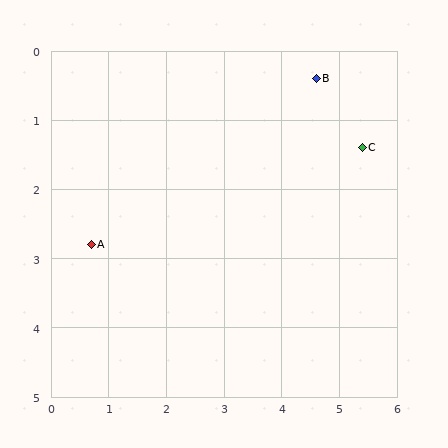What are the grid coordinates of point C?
Point C is at approximately (5.4, 1.4).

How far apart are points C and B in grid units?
Points C and B are about 1.3 grid units apart.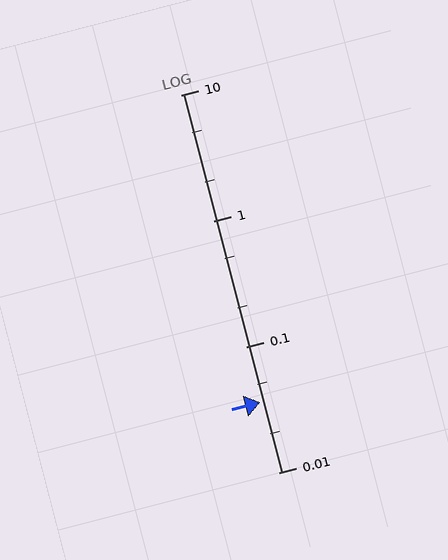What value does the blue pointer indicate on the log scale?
The pointer indicates approximately 0.036.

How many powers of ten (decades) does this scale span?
The scale spans 3 decades, from 0.01 to 10.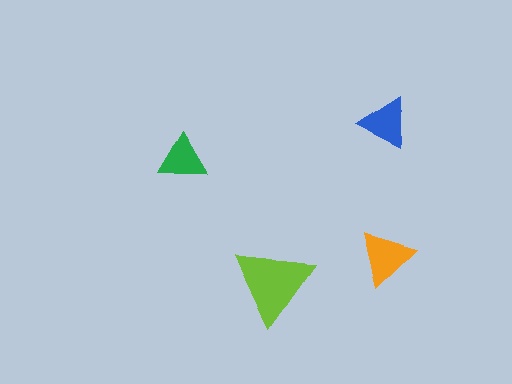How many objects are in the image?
There are 4 objects in the image.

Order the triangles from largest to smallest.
the lime one, the orange one, the blue one, the green one.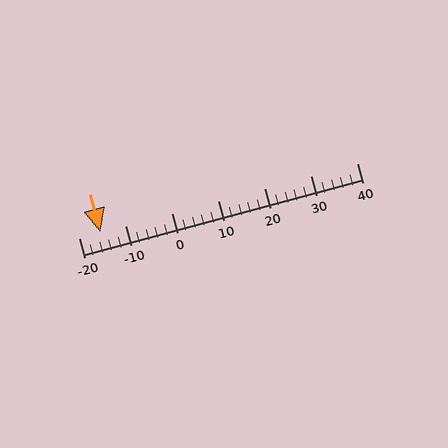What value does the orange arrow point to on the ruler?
The orange arrow points to approximately -15.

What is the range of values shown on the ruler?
The ruler shows values from -20 to 40.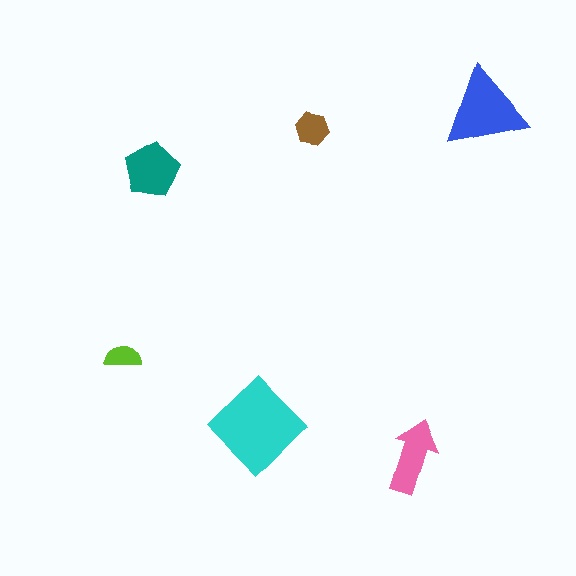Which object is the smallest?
The lime semicircle.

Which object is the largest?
The cyan diamond.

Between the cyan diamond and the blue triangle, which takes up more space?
The cyan diamond.